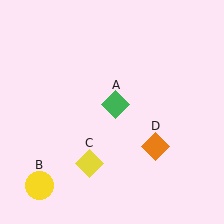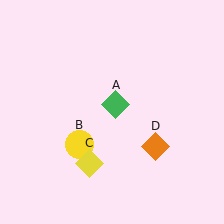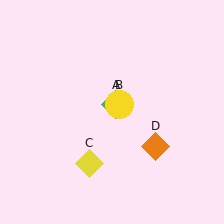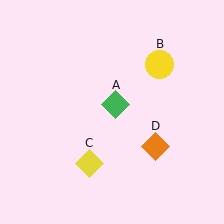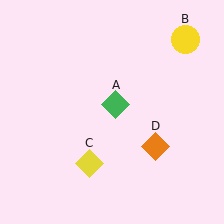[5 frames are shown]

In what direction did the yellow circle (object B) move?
The yellow circle (object B) moved up and to the right.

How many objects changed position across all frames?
1 object changed position: yellow circle (object B).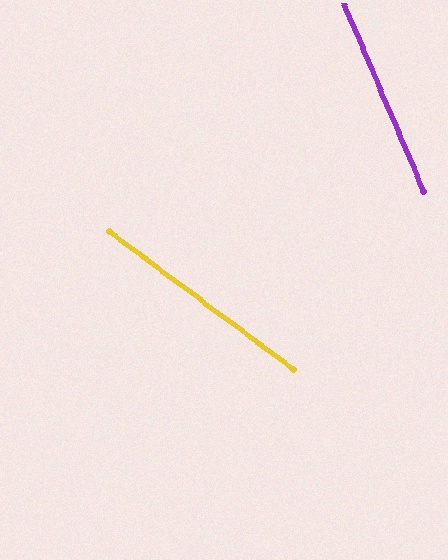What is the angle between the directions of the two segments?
Approximately 31 degrees.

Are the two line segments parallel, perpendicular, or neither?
Neither parallel nor perpendicular — they differ by about 31°.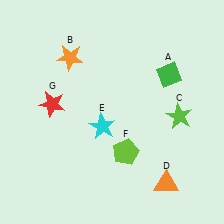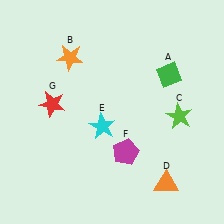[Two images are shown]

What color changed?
The pentagon (F) changed from lime in Image 1 to magenta in Image 2.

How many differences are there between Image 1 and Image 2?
There is 1 difference between the two images.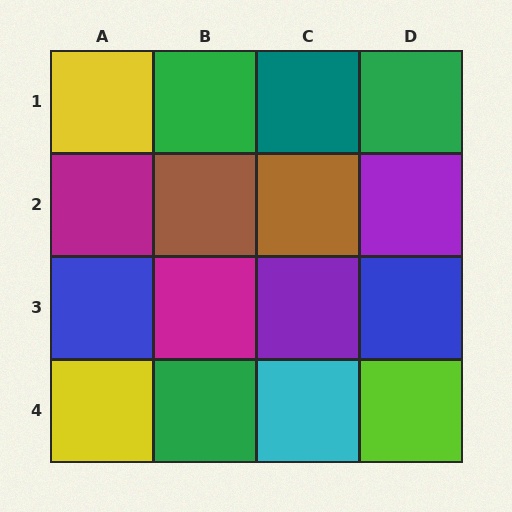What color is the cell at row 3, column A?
Blue.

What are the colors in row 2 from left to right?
Magenta, brown, brown, purple.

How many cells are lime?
1 cell is lime.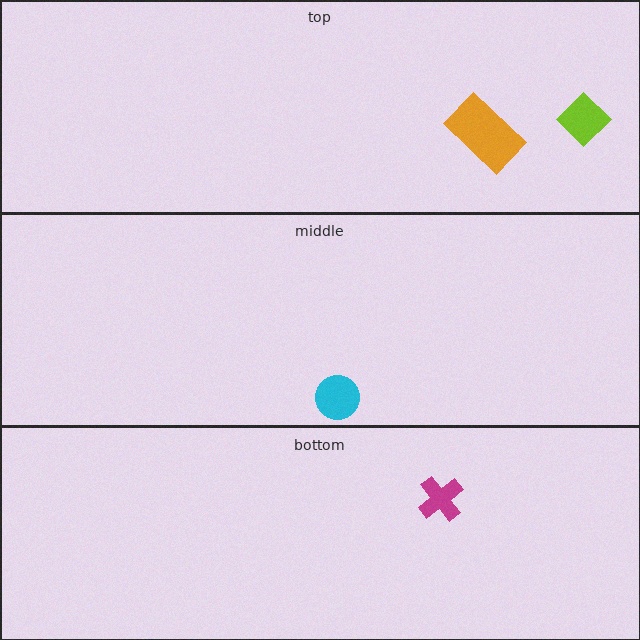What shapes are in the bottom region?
The magenta cross.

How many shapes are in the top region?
2.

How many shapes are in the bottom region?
1.